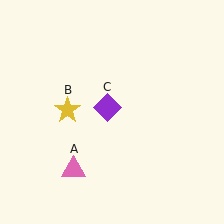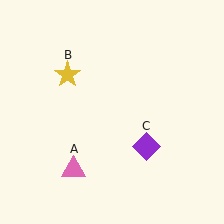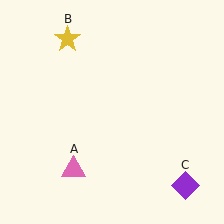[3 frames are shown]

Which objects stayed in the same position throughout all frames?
Pink triangle (object A) remained stationary.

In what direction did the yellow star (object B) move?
The yellow star (object B) moved up.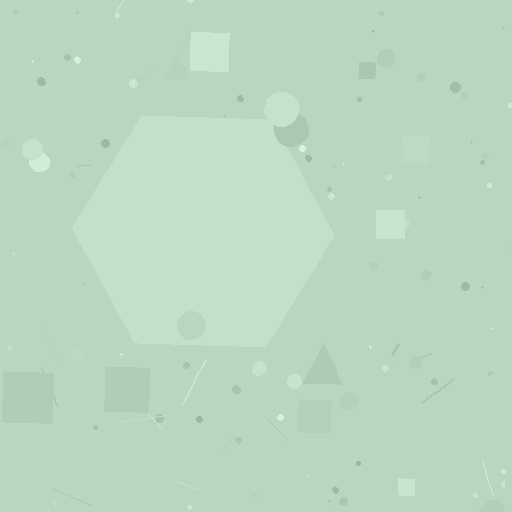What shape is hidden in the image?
A hexagon is hidden in the image.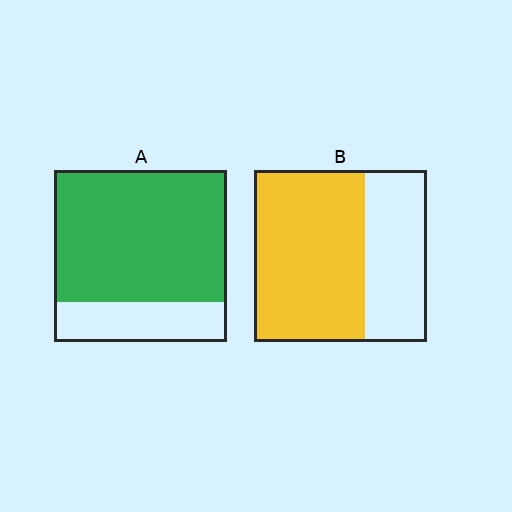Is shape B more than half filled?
Yes.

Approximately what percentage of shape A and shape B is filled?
A is approximately 75% and B is approximately 65%.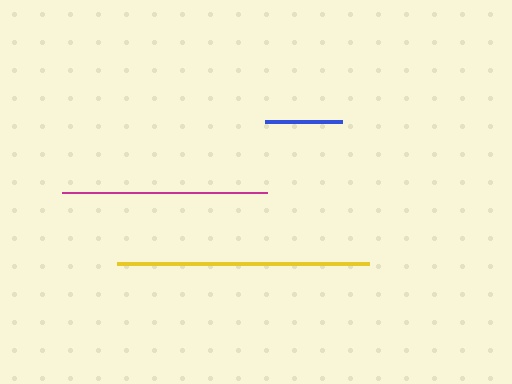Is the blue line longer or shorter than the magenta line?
The magenta line is longer than the blue line.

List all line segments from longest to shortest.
From longest to shortest: yellow, magenta, blue.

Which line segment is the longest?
The yellow line is the longest at approximately 252 pixels.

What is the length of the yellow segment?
The yellow segment is approximately 252 pixels long.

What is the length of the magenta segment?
The magenta segment is approximately 205 pixels long.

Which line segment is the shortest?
The blue line is the shortest at approximately 77 pixels.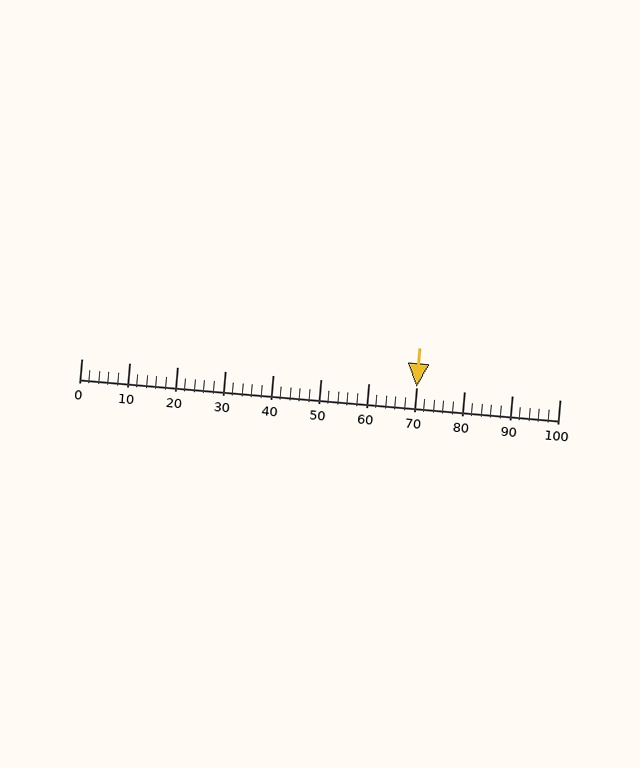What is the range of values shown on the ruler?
The ruler shows values from 0 to 100.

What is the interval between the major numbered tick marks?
The major tick marks are spaced 10 units apart.